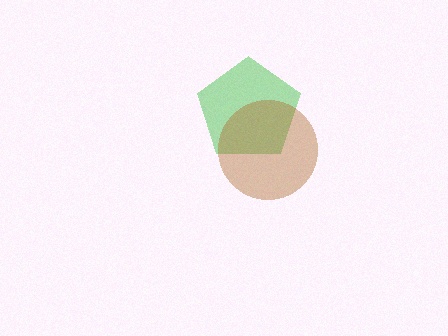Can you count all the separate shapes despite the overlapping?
Yes, there are 2 separate shapes.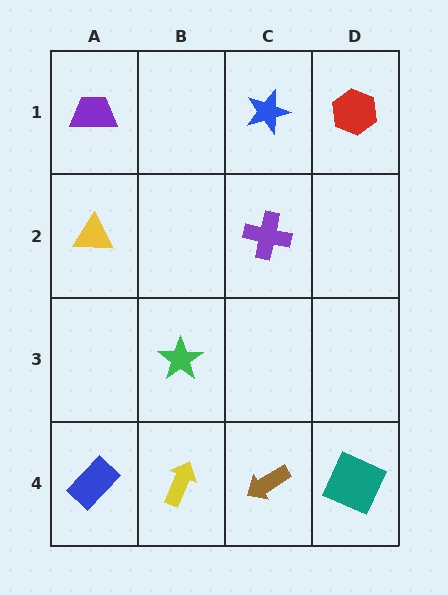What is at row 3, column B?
A green star.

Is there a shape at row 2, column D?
No, that cell is empty.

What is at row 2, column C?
A purple cross.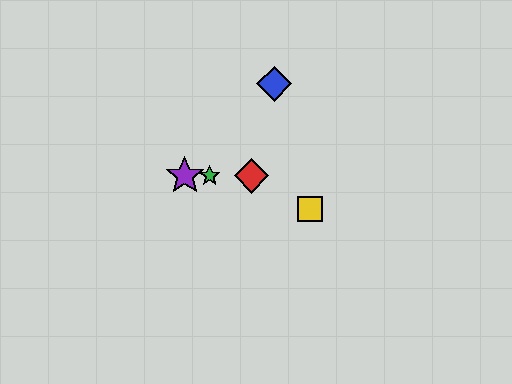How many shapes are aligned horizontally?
3 shapes (the red diamond, the green star, the purple star) are aligned horizontally.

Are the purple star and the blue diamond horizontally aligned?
No, the purple star is at y≈176 and the blue diamond is at y≈84.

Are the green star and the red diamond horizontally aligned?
Yes, both are at y≈176.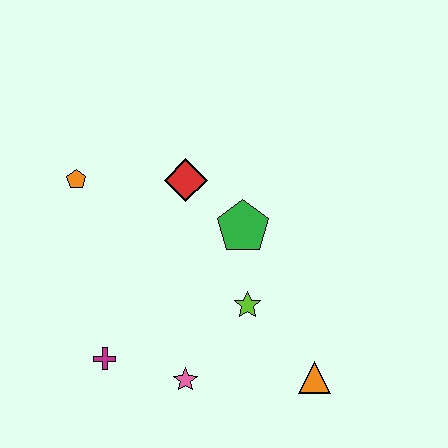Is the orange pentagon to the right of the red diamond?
No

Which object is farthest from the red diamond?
The orange triangle is farthest from the red diamond.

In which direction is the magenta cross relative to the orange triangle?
The magenta cross is to the left of the orange triangle.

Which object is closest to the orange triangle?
The lime star is closest to the orange triangle.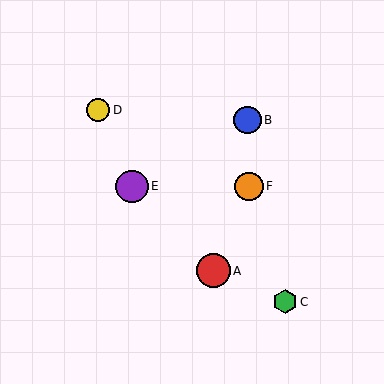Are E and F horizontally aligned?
Yes, both are at y≈186.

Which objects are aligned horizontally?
Objects E, F are aligned horizontally.